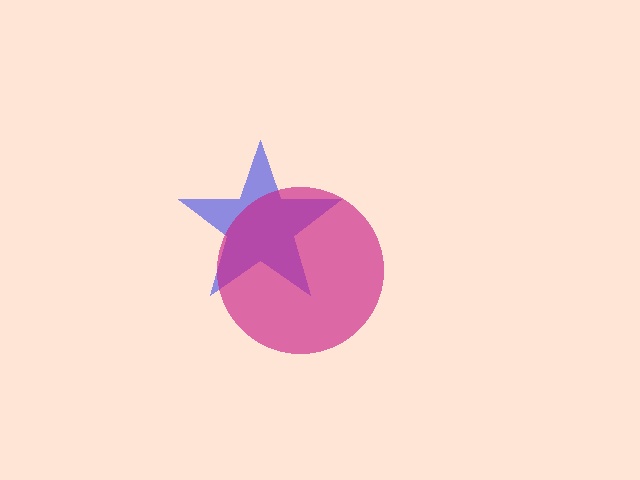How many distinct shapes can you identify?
There are 2 distinct shapes: a blue star, a magenta circle.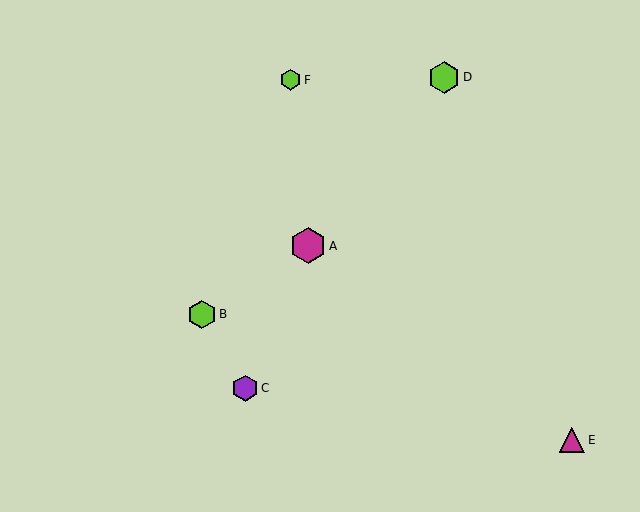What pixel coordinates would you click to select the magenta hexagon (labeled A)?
Click at (308, 246) to select the magenta hexagon A.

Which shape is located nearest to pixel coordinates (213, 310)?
The lime hexagon (labeled B) at (202, 314) is nearest to that location.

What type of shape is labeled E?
Shape E is a magenta triangle.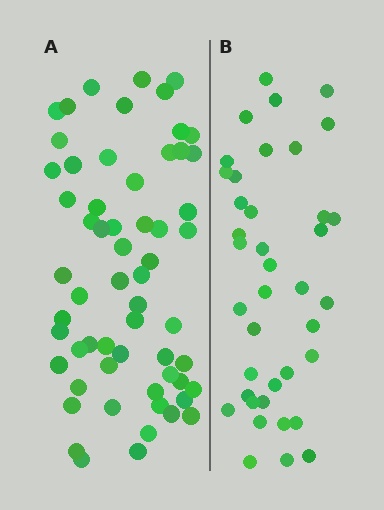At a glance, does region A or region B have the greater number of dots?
Region A (the left region) has more dots.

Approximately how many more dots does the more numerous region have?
Region A has approximately 20 more dots than region B.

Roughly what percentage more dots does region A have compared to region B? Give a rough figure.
About 55% more.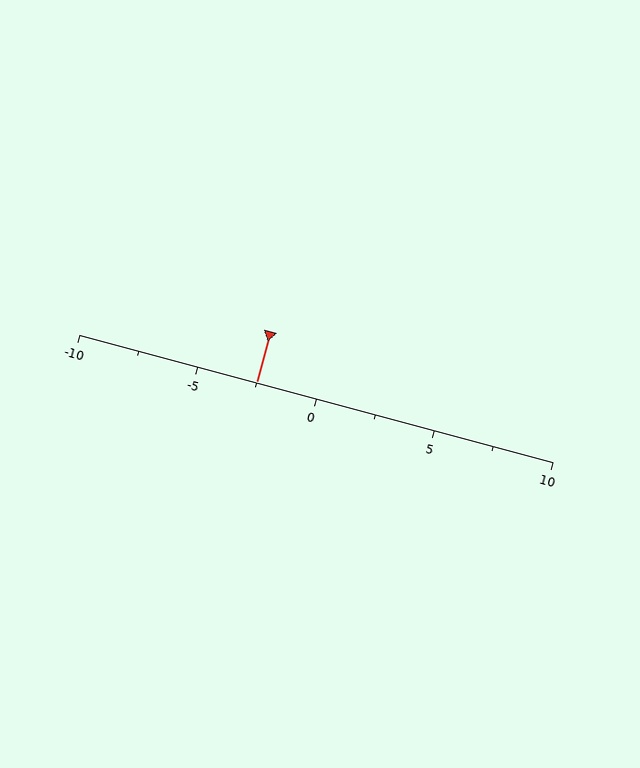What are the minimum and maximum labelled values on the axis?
The axis runs from -10 to 10.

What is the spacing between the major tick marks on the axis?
The major ticks are spaced 5 apart.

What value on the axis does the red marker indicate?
The marker indicates approximately -2.5.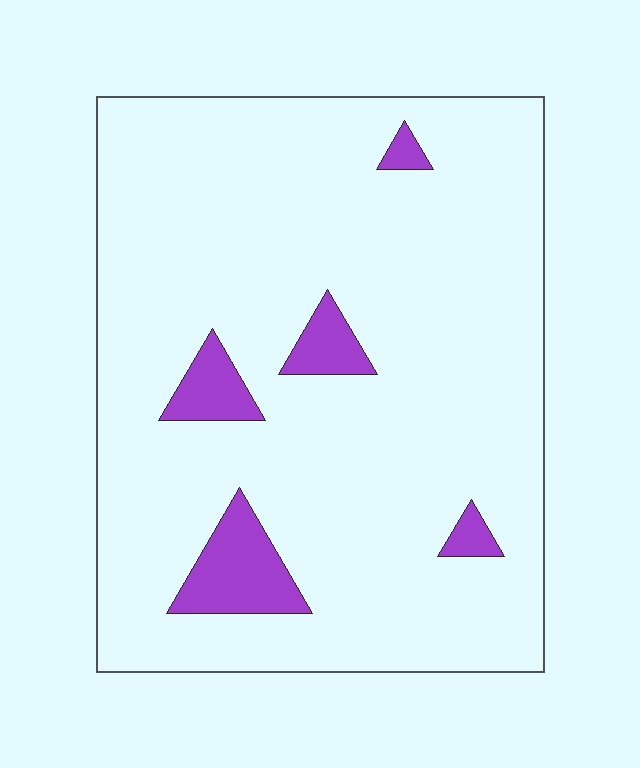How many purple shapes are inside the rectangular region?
5.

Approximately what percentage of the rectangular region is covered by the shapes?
Approximately 10%.